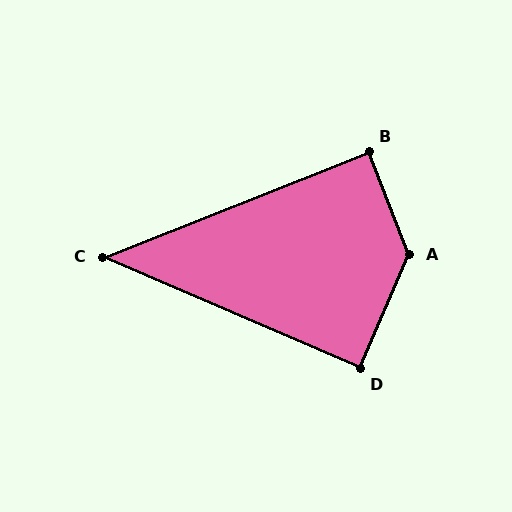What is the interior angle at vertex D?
Approximately 90 degrees (approximately right).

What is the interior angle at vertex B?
Approximately 90 degrees (approximately right).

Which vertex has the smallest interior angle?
C, at approximately 45 degrees.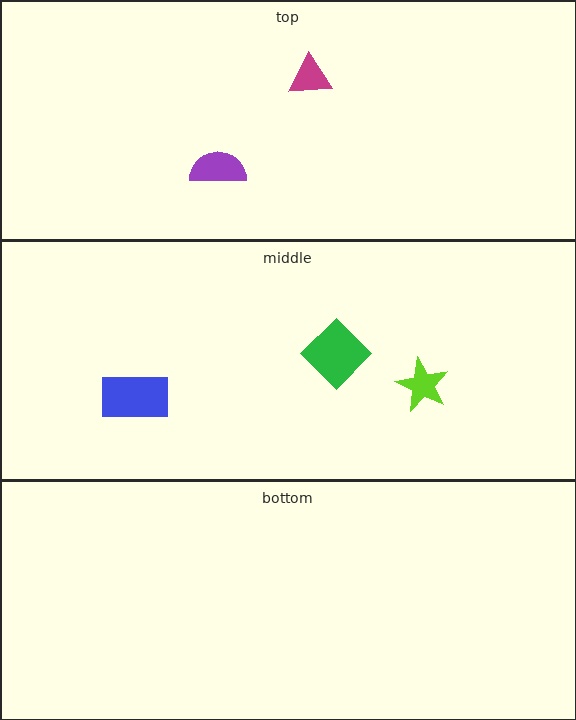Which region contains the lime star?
The middle region.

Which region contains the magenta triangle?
The top region.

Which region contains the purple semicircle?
The top region.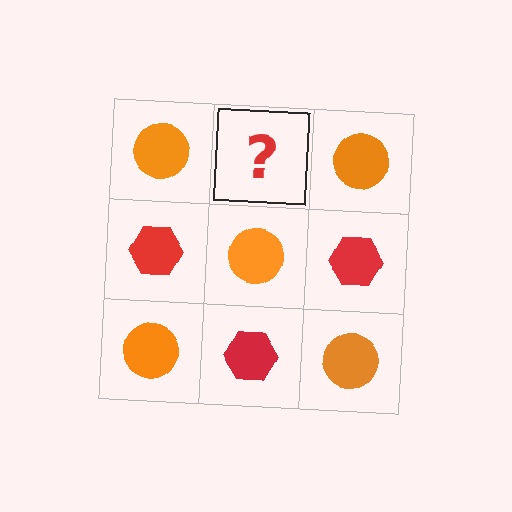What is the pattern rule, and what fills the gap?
The rule is that it alternates orange circle and red hexagon in a checkerboard pattern. The gap should be filled with a red hexagon.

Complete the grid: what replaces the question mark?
The question mark should be replaced with a red hexagon.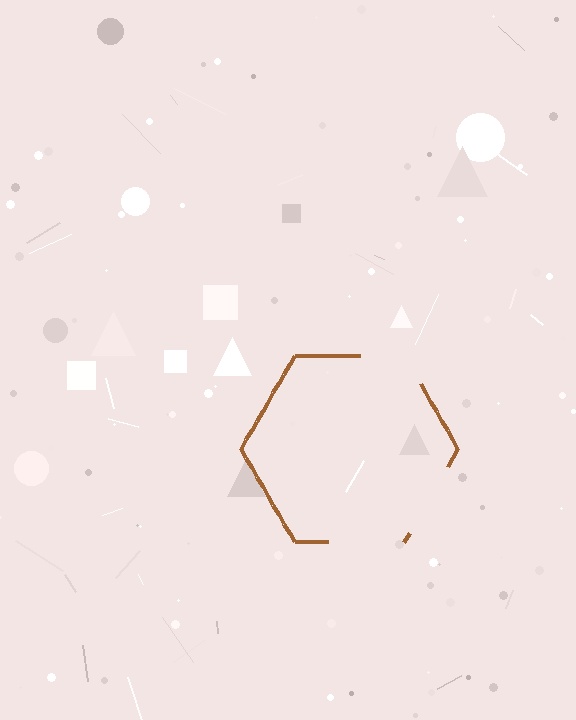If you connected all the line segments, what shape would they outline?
They would outline a hexagon.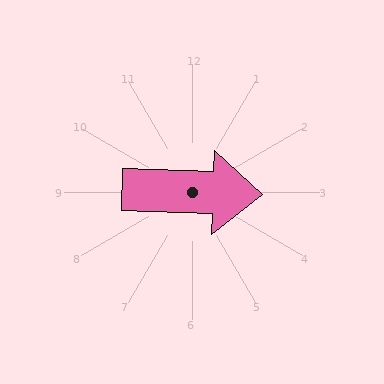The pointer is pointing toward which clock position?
Roughly 3 o'clock.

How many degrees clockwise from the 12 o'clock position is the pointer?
Approximately 92 degrees.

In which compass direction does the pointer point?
East.